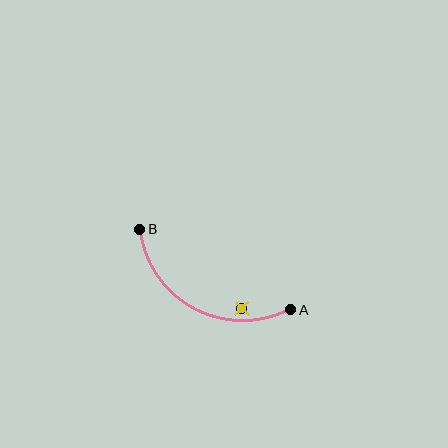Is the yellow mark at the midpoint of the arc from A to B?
No — the yellow mark does not lie on the arc at all. It sits slightly inside the curve.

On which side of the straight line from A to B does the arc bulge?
The arc bulges below the straight line connecting A and B.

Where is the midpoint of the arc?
The arc midpoint is the point on the curve farthest from the straight line joining A and B. It sits below that line.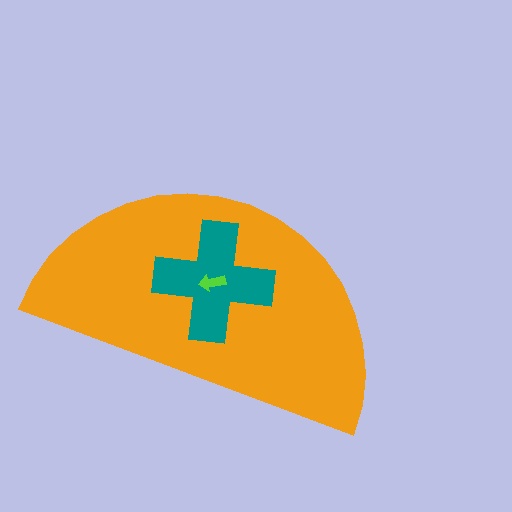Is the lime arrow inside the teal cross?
Yes.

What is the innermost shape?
The lime arrow.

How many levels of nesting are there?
3.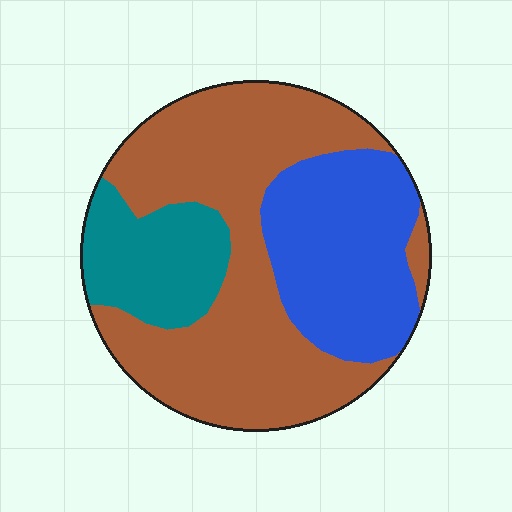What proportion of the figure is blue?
Blue takes up about one quarter (1/4) of the figure.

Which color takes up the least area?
Teal, at roughly 15%.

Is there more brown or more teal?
Brown.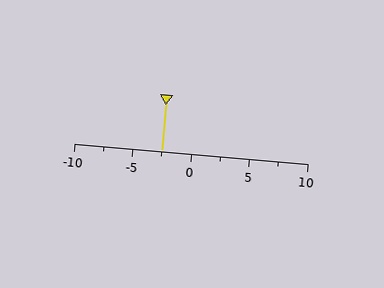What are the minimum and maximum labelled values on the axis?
The axis runs from -10 to 10.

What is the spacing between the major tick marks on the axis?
The major ticks are spaced 5 apart.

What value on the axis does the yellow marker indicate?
The marker indicates approximately -2.5.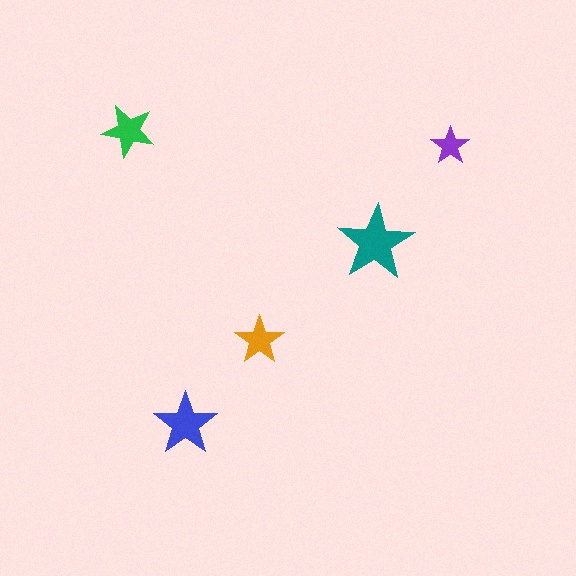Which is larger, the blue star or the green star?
The blue one.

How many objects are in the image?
There are 5 objects in the image.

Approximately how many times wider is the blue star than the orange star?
About 1.5 times wider.